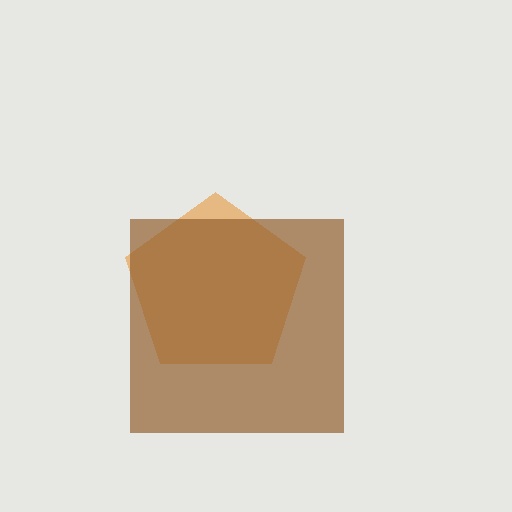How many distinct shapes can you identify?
There are 2 distinct shapes: an orange pentagon, a brown square.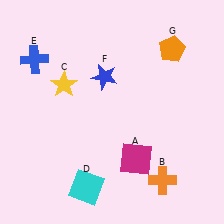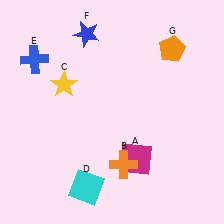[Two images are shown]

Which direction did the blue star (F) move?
The blue star (F) moved up.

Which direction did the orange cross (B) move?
The orange cross (B) moved left.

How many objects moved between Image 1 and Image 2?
2 objects moved between the two images.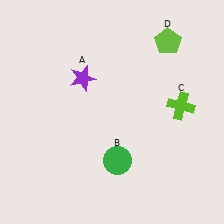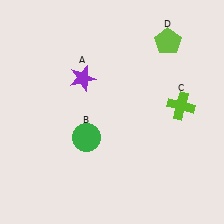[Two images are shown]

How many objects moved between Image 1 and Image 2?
1 object moved between the two images.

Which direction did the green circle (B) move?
The green circle (B) moved left.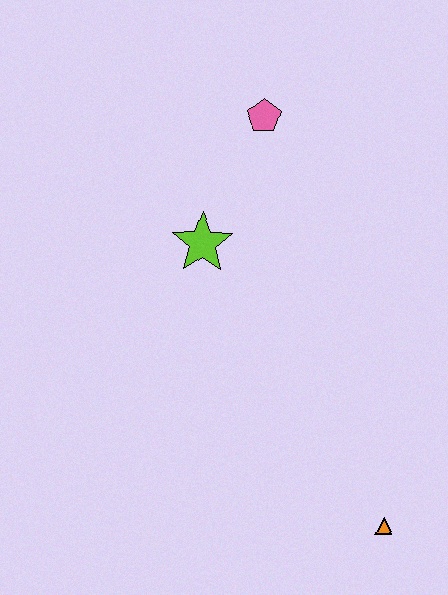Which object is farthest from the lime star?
The orange triangle is farthest from the lime star.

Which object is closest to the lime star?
The pink pentagon is closest to the lime star.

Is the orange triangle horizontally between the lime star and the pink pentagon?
No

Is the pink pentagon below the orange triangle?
No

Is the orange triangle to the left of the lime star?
No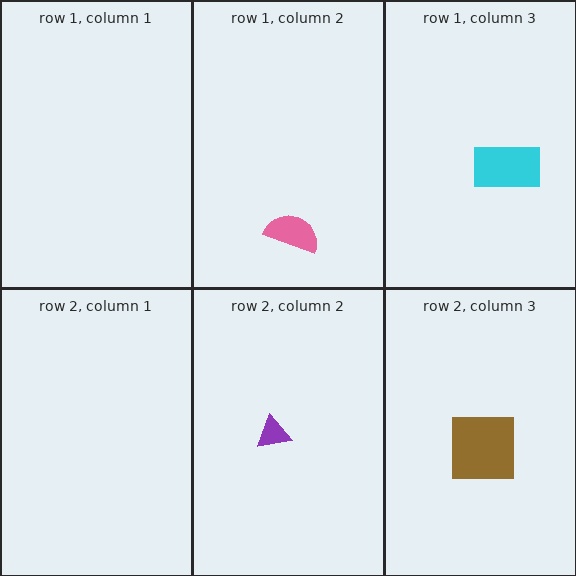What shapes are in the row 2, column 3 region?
The brown square.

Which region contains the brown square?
The row 2, column 3 region.